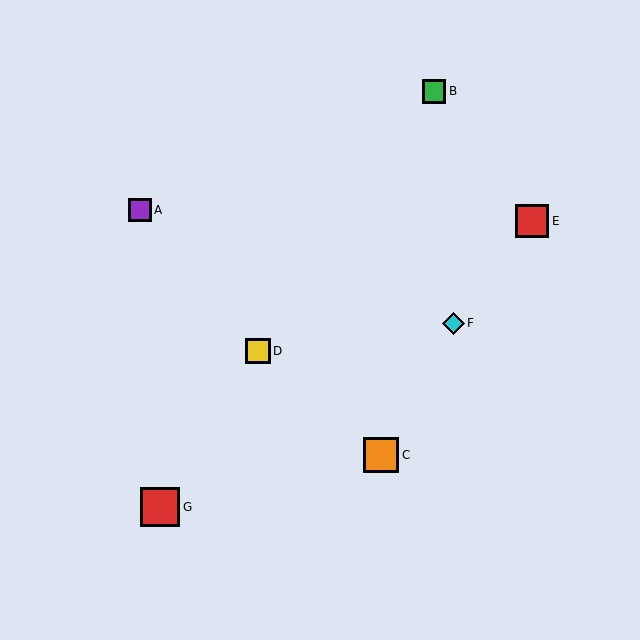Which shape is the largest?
The red square (labeled G) is the largest.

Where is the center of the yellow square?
The center of the yellow square is at (258, 351).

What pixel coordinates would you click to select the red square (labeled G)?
Click at (160, 507) to select the red square G.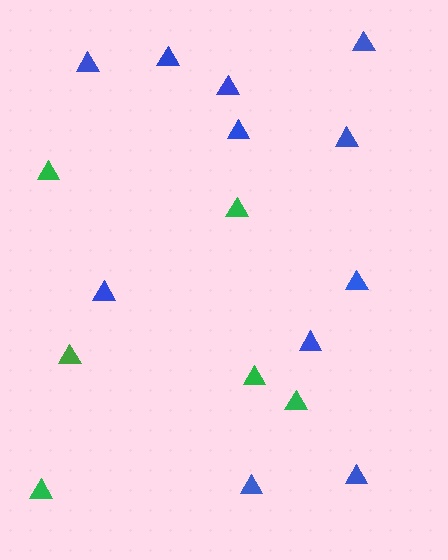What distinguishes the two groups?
There are 2 groups: one group of green triangles (6) and one group of blue triangles (11).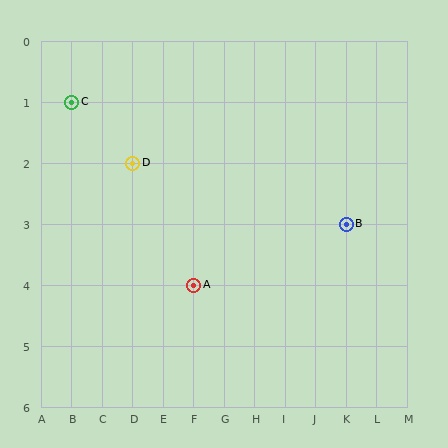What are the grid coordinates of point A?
Point A is at grid coordinates (F, 4).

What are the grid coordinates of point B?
Point B is at grid coordinates (K, 3).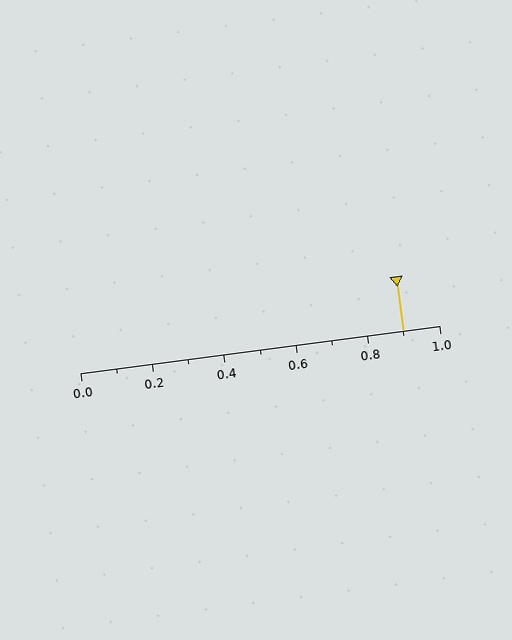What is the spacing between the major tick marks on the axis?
The major ticks are spaced 0.2 apart.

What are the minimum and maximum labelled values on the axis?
The axis runs from 0.0 to 1.0.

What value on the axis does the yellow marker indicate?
The marker indicates approximately 0.9.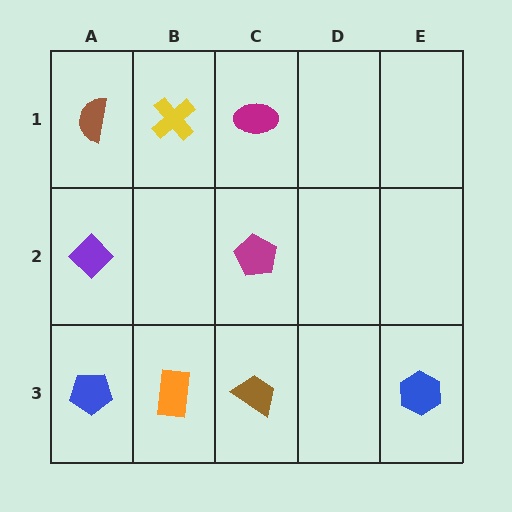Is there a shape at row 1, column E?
No, that cell is empty.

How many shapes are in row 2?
2 shapes.